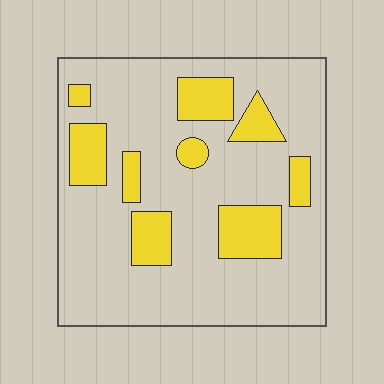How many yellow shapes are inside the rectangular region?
9.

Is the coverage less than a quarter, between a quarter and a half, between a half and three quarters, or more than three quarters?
Less than a quarter.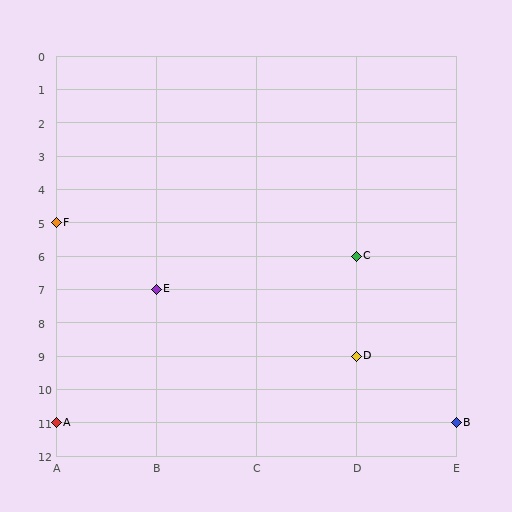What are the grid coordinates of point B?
Point B is at grid coordinates (E, 11).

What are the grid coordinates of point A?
Point A is at grid coordinates (A, 11).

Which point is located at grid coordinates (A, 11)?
Point A is at (A, 11).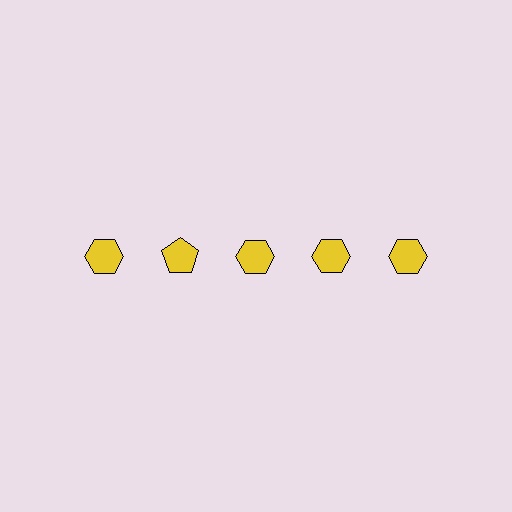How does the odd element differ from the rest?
It has a different shape: pentagon instead of hexagon.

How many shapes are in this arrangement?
There are 5 shapes arranged in a grid pattern.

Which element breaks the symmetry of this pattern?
The yellow pentagon in the top row, second from left column breaks the symmetry. All other shapes are yellow hexagons.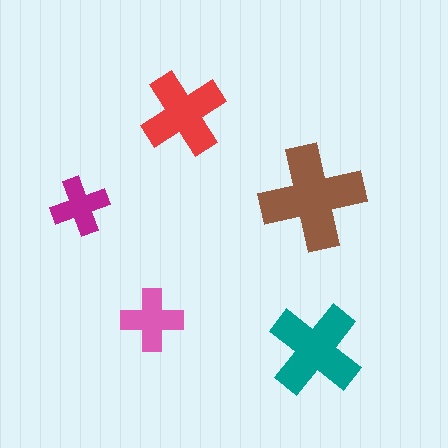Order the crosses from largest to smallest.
the brown one, the teal one, the red one, the pink one, the magenta one.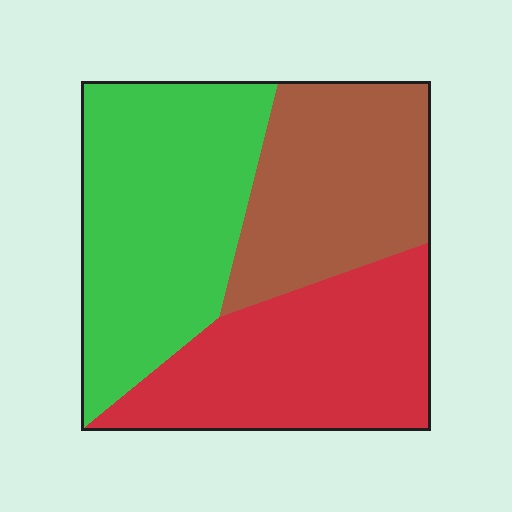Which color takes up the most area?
Green, at roughly 40%.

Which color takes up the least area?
Brown, at roughly 30%.